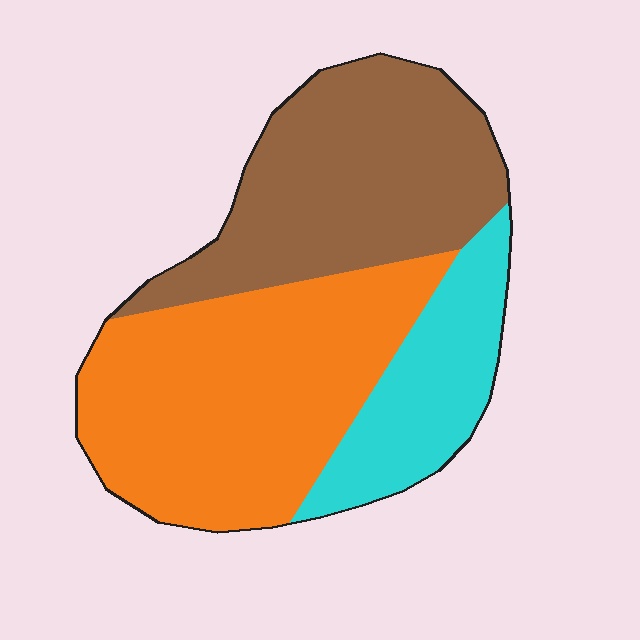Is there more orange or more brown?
Orange.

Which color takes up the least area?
Cyan, at roughly 20%.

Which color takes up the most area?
Orange, at roughly 45%.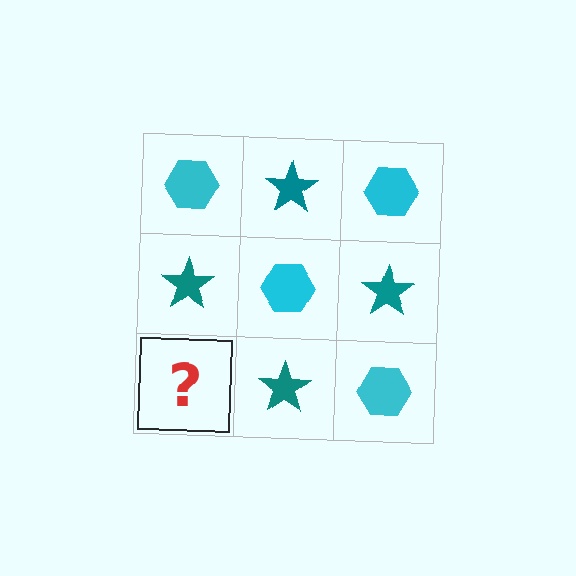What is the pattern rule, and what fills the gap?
The rule is that it alternates cyan hexagon and teal star in a checkerboard pattern. The gap should be filled with a cyan hexagon.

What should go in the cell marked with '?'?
The missing cell should contain a cyan hexagon.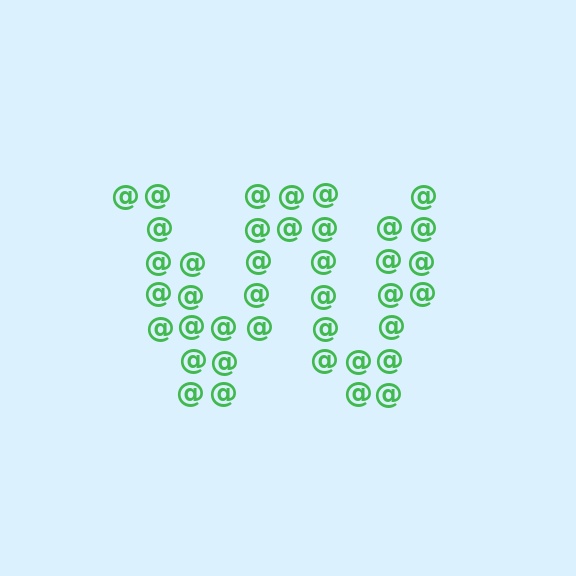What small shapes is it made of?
It is made of small at signs.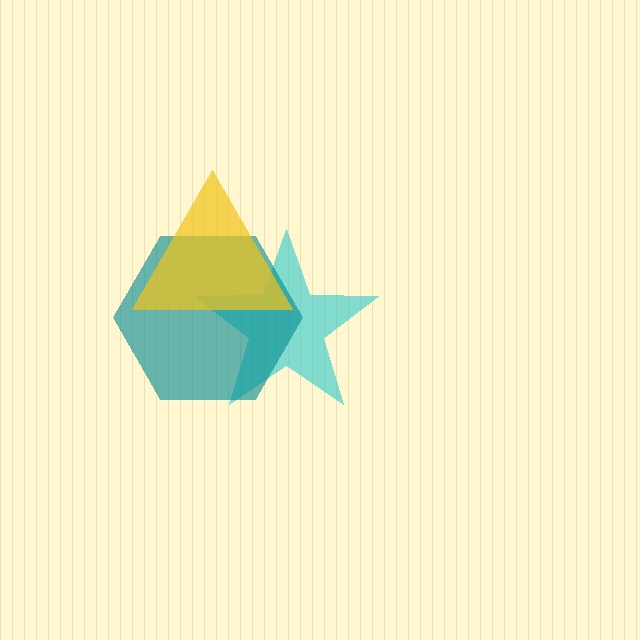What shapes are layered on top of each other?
The layered shapes are: a cyan star, a teal hexagon, a yellow triangle.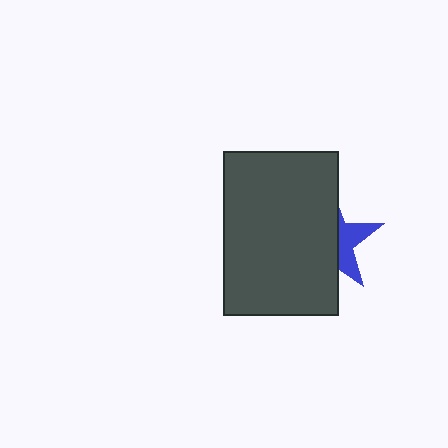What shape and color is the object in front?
The object in front is a dark gray rectangle.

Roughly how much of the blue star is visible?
A small part of it is visible (roughly 34%).